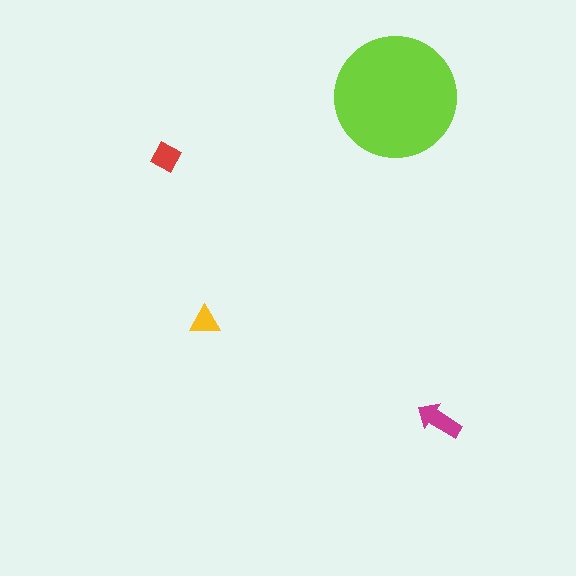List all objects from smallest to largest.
The yellow triangle, the red diamond, the magenta arrow, the lime circle.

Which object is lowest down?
The magenta arrow is bottommost.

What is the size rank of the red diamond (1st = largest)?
3rd.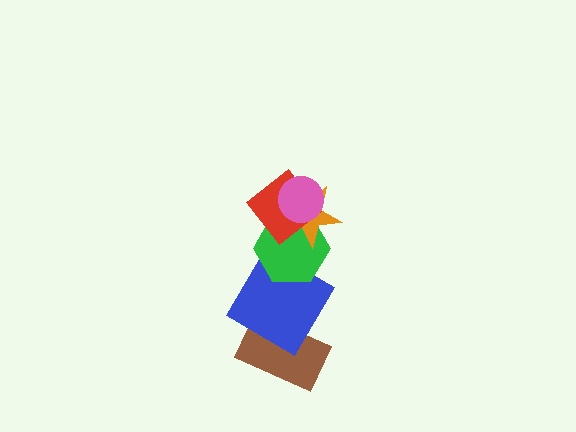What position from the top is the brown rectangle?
The brown rectangle is 6th from the top.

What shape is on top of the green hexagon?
The orange star is on top of the green hexagon.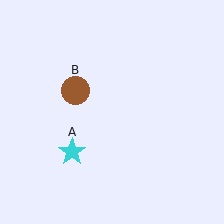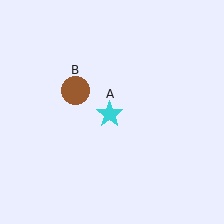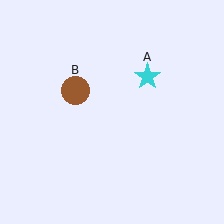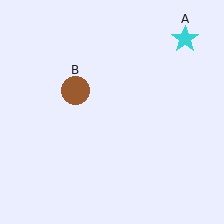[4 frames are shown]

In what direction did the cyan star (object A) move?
The cyan star (object A) moved up and to the right.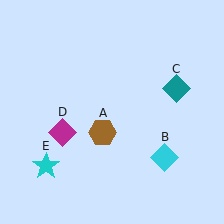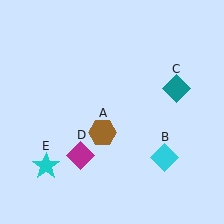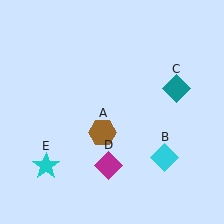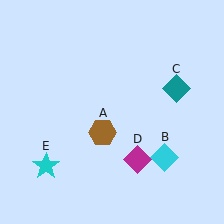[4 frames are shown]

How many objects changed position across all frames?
1 object changed position: magenta diamond (object D).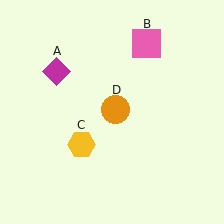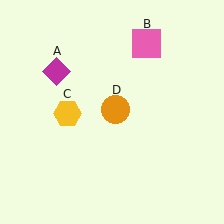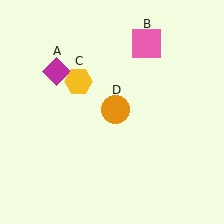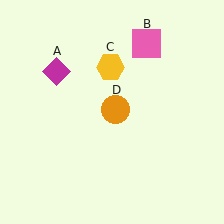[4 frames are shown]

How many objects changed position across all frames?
1 object changed position: yellow hexagon (object C).